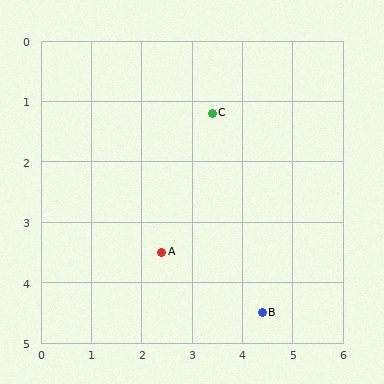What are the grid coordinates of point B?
Point B is at approximately (4.4, 4.5).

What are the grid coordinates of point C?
Point C is at approximately (3.4, 1.2).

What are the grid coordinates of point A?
Point A is at approximately (2.4, 3.5).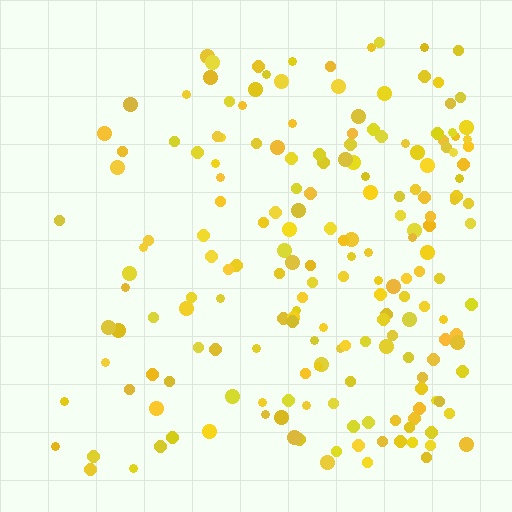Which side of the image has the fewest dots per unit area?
The left.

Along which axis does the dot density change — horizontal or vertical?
Horizontal.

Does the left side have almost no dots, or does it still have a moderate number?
Still a moderate number, just noticeably fewer than the right.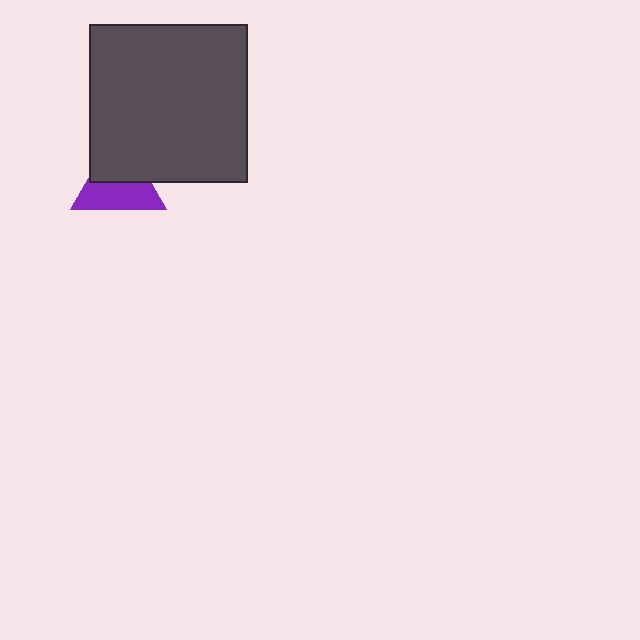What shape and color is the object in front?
The object in front is a dark gray square.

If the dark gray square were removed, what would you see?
You would see the complete purple triangle.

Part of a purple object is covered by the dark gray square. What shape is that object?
It is a triangle.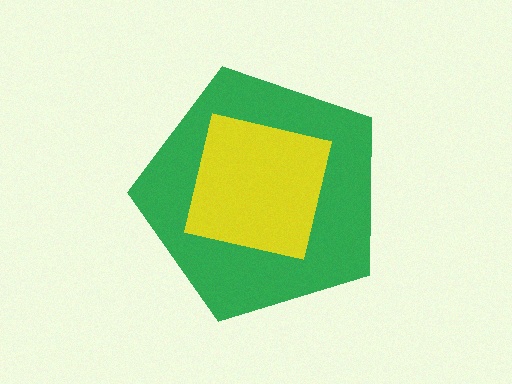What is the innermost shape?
The yellow square.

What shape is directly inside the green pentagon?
The yellow square.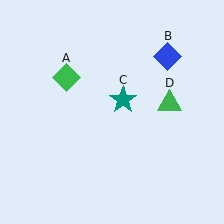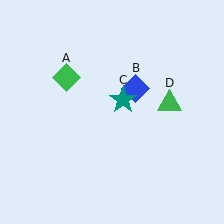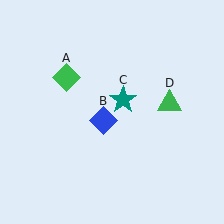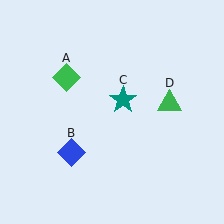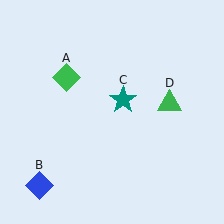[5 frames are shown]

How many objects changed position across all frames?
1 object changed position: blue diamond (object B).